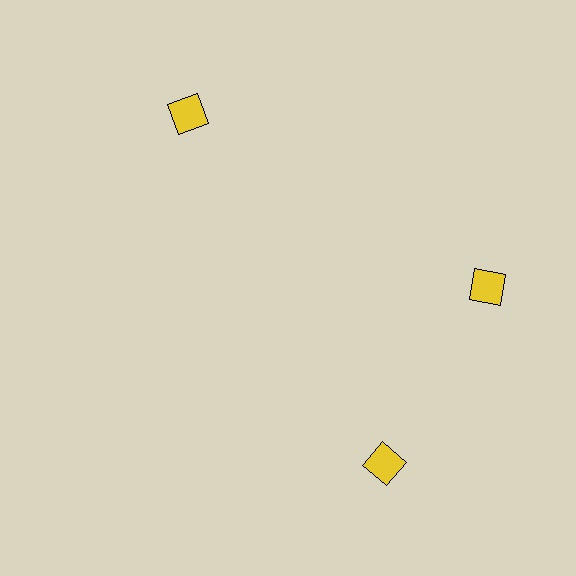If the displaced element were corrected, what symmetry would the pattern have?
It would have 3-fold rotational symmetry — the pattern would map onto itself every 120 degrees.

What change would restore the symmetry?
The symmetry would be restored by rotating it back into even spacing with its neighbors so that all 3 diamonds sit at equal angles and equal distance from the center.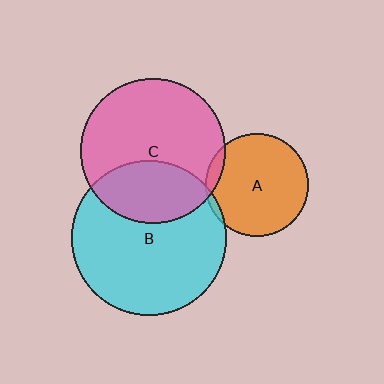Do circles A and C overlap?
Yes.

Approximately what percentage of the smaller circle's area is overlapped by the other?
Approximately 5%.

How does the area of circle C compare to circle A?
Approximately 2.0 times.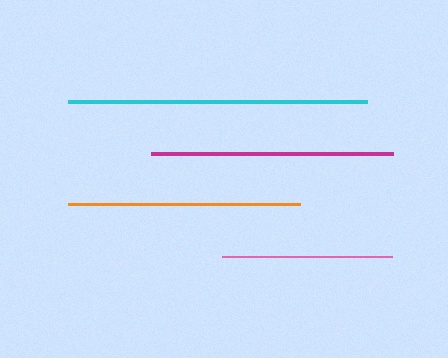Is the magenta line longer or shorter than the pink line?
The magenta line is longer than the pink line.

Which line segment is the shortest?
The pink line is the shortest at approximately 170 pixels.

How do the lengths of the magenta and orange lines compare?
The magenta and orange lines are approximately the same length.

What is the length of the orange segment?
The orange segment is approximately 232 pixels long.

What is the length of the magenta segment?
The magenta segment is approximately 242 pixels long.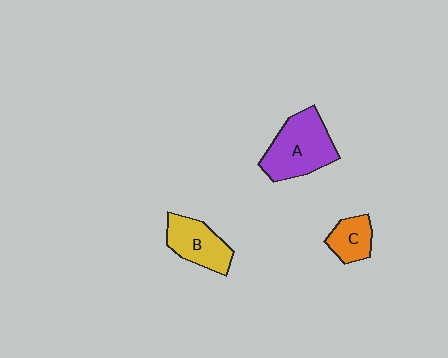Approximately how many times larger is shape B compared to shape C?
Approximately 1.5 times.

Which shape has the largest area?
Shape A (purple).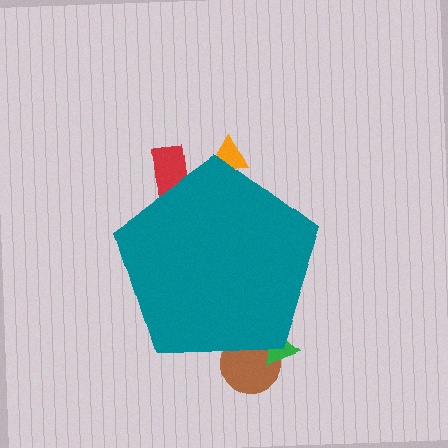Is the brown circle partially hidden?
Yes, the brown circle is partially hidden behind the teal pentagon.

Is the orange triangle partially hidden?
Yes, the orange triangle is partially hidden behind the teal pentagon.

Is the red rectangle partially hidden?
Yes, the red rectangle is partially hidden behind the teal pentagon.